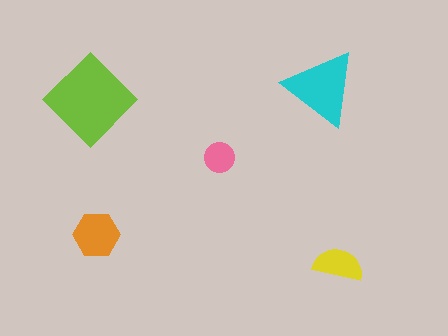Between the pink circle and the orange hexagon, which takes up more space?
The orange hexagon.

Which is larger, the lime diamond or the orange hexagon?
The lime diamond.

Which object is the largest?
The lime diamond.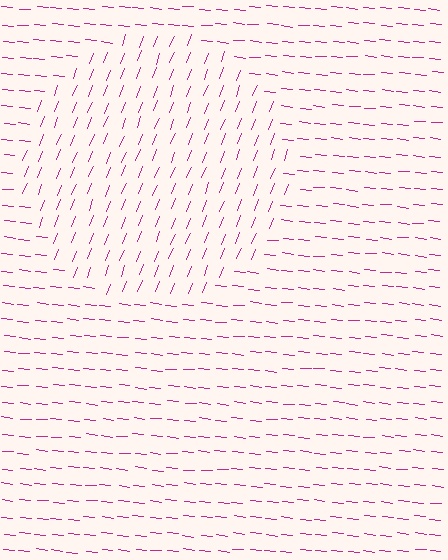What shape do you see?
I see a circle.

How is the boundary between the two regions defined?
The boundary is defined purely by a change in line orientation (approximately 74 degrees difference). All lines are the same color and thickness.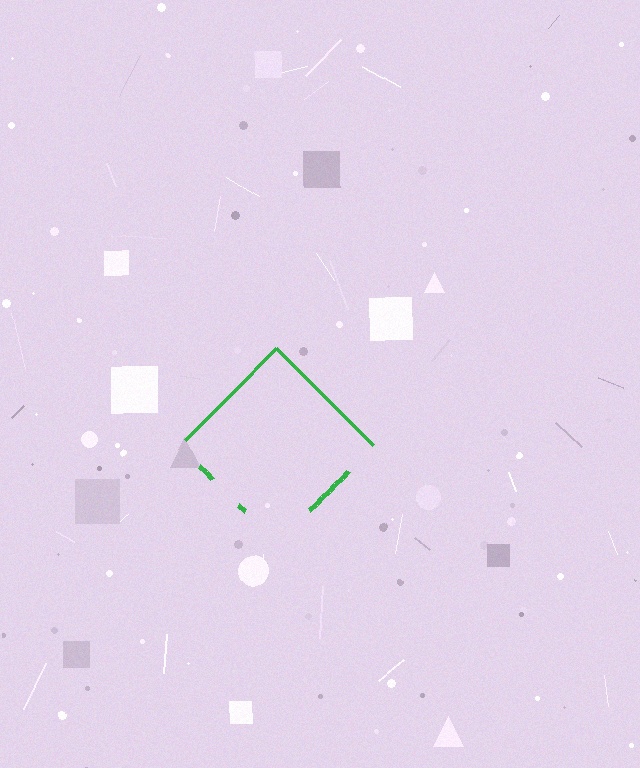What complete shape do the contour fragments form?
The contour fragments form a diamond.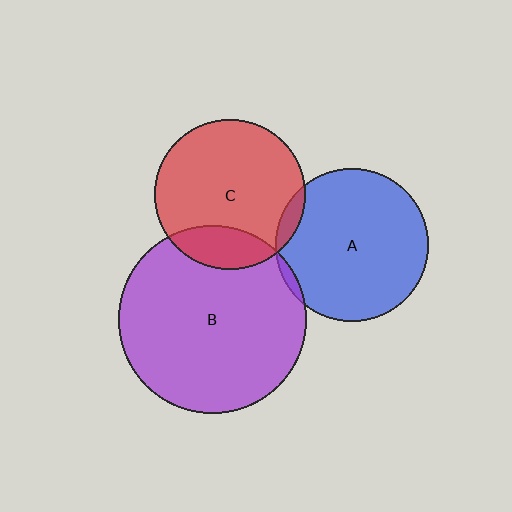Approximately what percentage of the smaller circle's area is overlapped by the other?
Approximately 20%.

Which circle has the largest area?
Circle B (purple).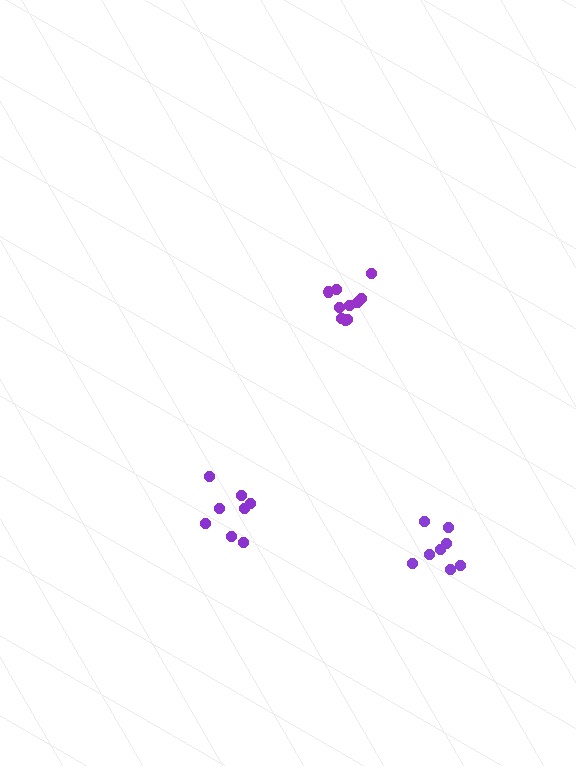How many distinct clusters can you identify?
There are 3 distinct clusters.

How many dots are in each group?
Group 1: 8 dots, Group 2: 10 dots, Group 3: 8 dots (26 total).